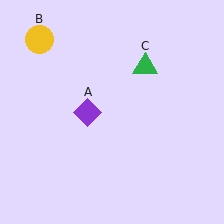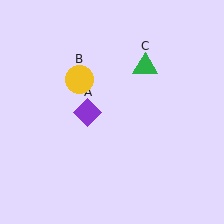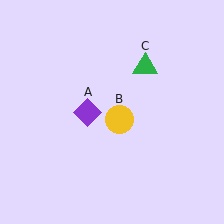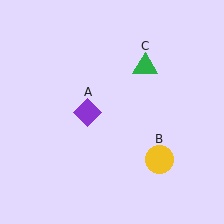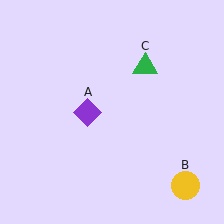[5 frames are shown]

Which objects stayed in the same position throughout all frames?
Purple diamond (object A) and green triangle (object C) remained stationary.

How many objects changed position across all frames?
1 object changed position: yellow circle (object B).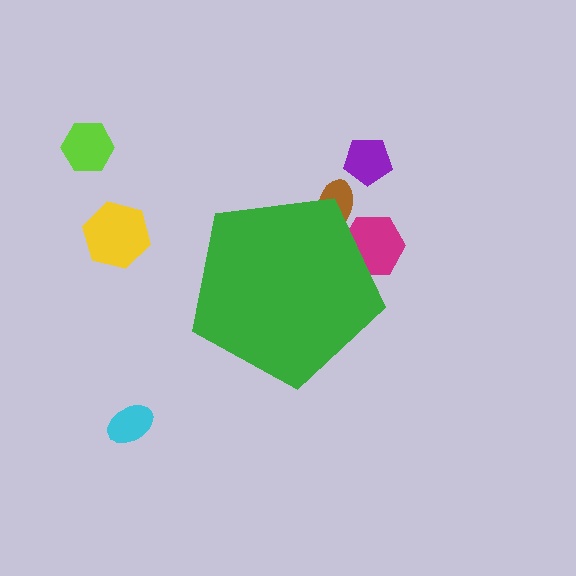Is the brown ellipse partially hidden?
Yes, the brown ellipse is partially hidden behind the green pentagon.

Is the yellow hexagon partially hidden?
No, the yellow hexagon is fully visible.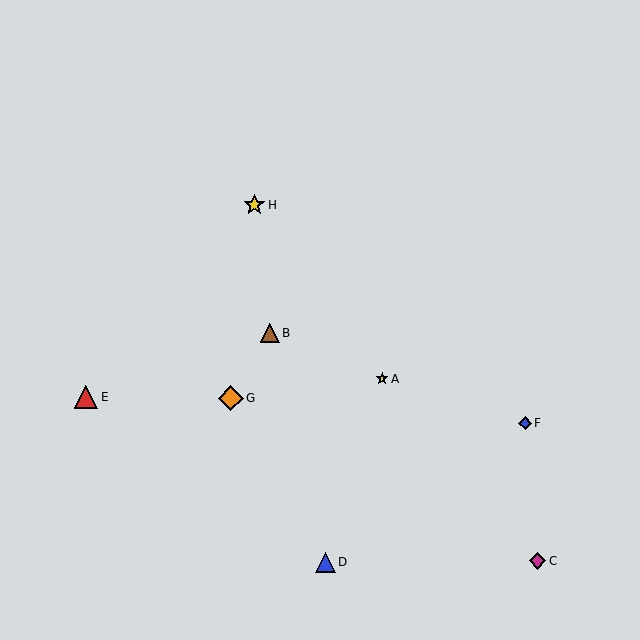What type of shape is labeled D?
Shape D is a blue triangle.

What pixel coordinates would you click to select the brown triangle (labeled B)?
Click at (270, 333) to select the brown triangle B.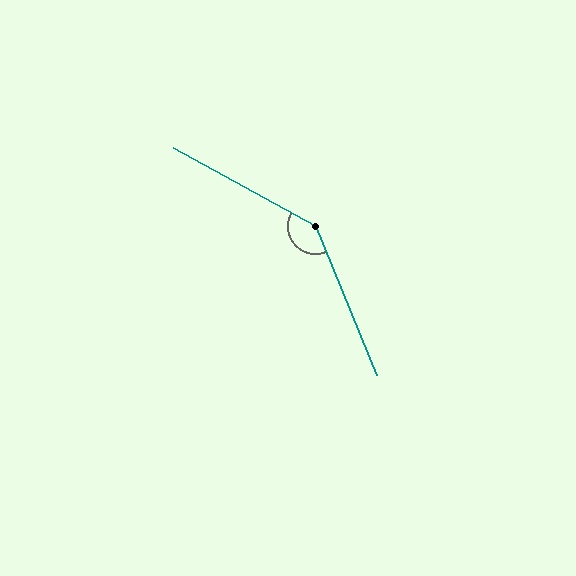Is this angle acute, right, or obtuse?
It is obtuse.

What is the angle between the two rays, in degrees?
Approximately 141 degrees.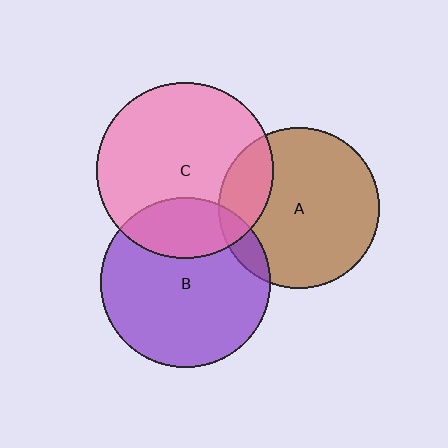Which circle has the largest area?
Circle C (pink).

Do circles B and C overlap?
Yes.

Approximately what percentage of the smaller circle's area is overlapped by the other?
Approximately 25%.